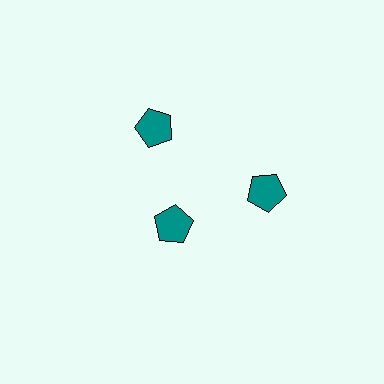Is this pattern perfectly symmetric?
No. The 3 teal pentagons are arranged in a ring, but one element near the 7 o'clock position is pulled inward toward the center, breaking the 3-fold rotational symmetry.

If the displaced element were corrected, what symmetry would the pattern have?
It would have 3-fold rotational symmetry — the pattern would map onto itself every 120 degrees.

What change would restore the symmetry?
The symmetry would be restored by moving it outward, back onto the ring so that all 3 pentagons sit at equal angles and equal distance from the center.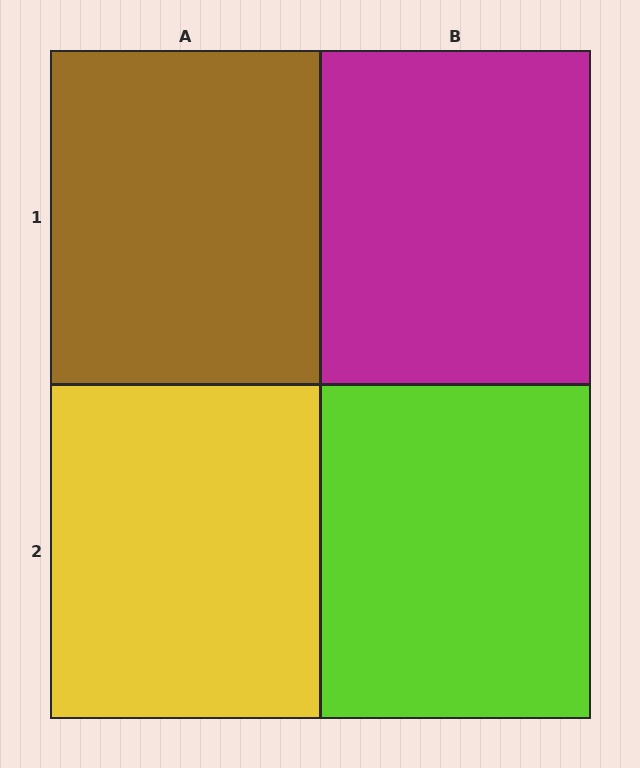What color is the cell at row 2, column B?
Lime.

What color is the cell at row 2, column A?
Yellow.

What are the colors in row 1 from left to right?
Brown, magenta.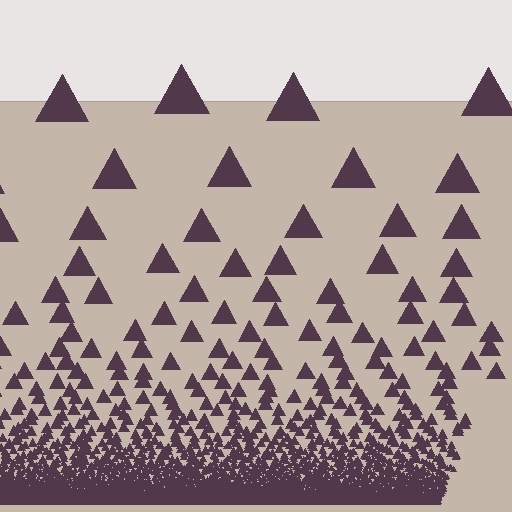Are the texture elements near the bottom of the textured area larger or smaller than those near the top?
Smaller. The gradient is inverted — elements near the bottom are smaller and denser.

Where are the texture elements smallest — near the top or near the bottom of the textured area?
Near the bottom.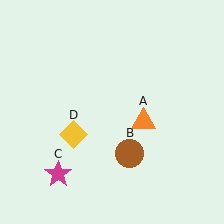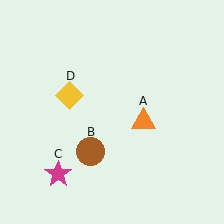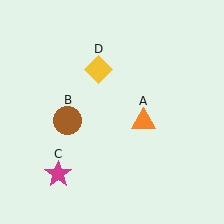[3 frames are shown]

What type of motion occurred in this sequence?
The brown circle (object B), yellow diamond (object D) rotated clockwise around the center of the scene.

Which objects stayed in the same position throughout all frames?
Orange triangle (object A) and magenta star (object C) remained stationary.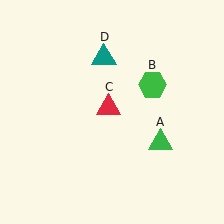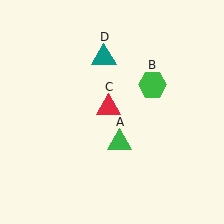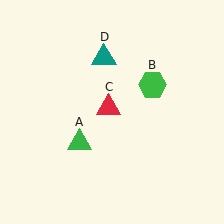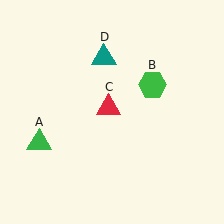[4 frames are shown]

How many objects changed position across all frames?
1 object changed position: green triangle (object A).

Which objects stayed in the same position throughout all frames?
Green hexagon (object B) and red triangle (object C) and teal triangle (object D) remained stationary.